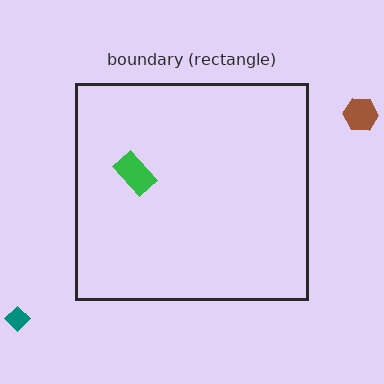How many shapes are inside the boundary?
1 inside, 2 outside.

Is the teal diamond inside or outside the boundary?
Outside.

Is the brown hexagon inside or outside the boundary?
Outside.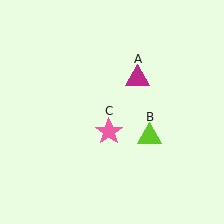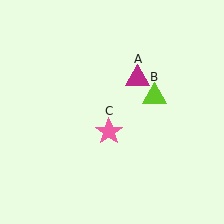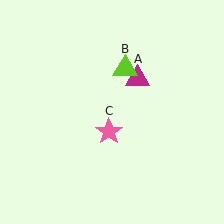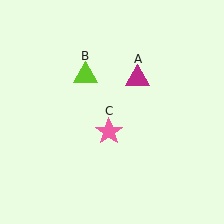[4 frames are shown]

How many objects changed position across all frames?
1 object changed position: lime triangle (object B).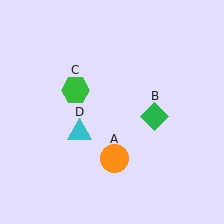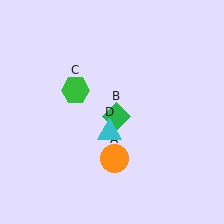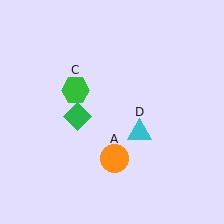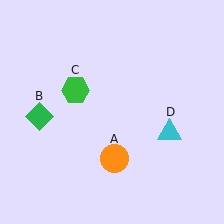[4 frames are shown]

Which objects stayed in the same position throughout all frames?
Orange circle (object A) and green hexagon (object C) remained stationary.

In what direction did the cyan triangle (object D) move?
The cyan triangle (object D) moved right.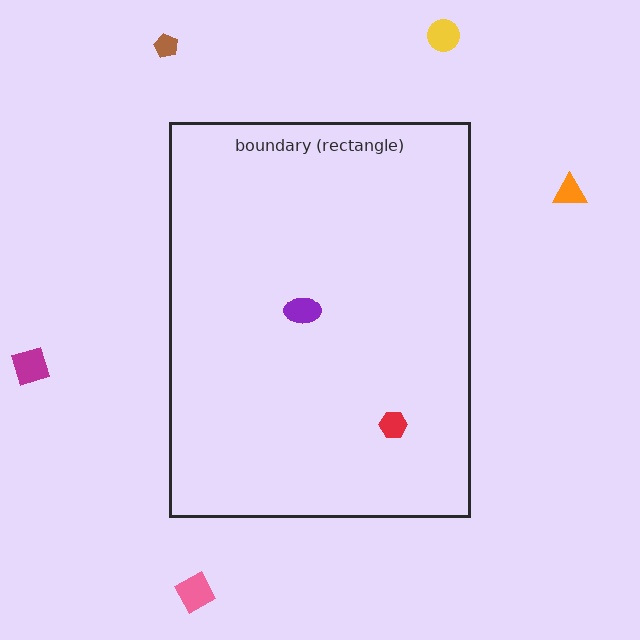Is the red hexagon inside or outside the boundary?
Inside.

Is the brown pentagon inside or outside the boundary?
Outside.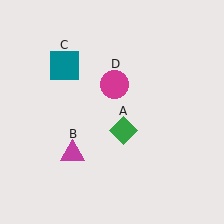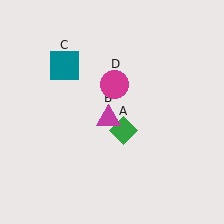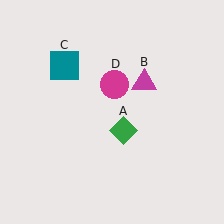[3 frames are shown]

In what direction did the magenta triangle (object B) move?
The magenta triangle (object B) moved up and to the right.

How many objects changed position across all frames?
1 object changed position: magenta triangle (object B).